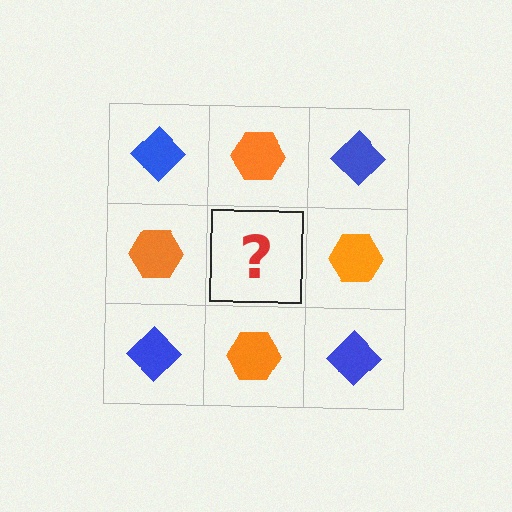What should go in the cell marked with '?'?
The missing cell should contain a blue diamond.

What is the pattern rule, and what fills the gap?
The rule is that it alternates blue diamond and orange hexagon in a checkerboard pattern. The gap should be filled with a blue diamond.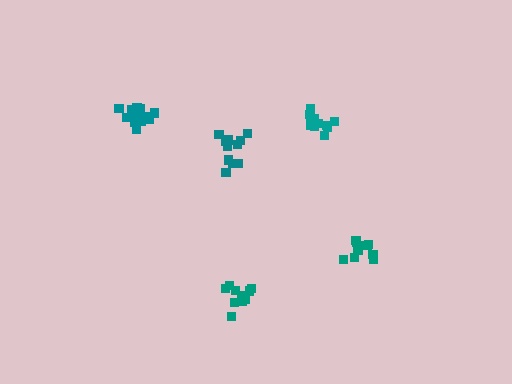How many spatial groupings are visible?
There are 5 spatial groupings.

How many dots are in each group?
Group 1: 11 dots, Group 2: 10 dots, Group 3: 11 dots, Group 4: 13 dots, Group 5: 11 dots (56 total).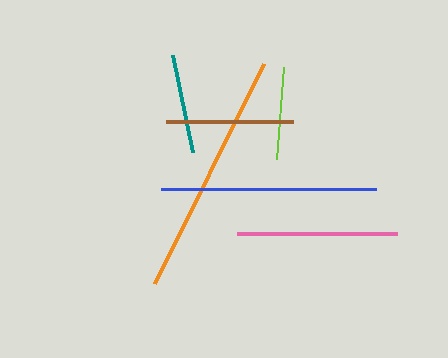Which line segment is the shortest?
The lime line is the shortest at approximately 93 pixels.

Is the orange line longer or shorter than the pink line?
The orange line is longer than the pink line.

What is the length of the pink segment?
The pink segment is approximately 160 pixels long.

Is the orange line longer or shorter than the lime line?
The orange line is longer than the lime line.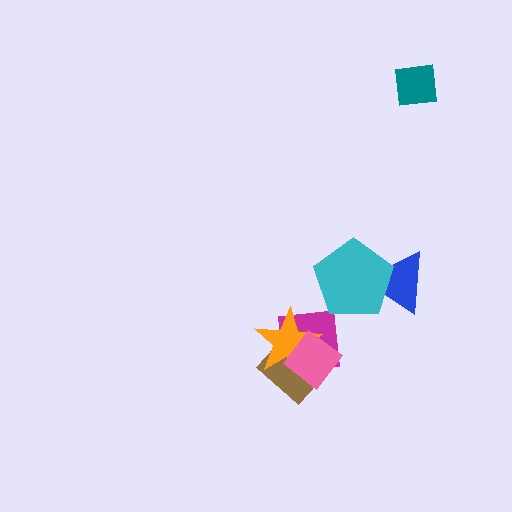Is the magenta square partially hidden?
Yes, it is partially covered by another shape.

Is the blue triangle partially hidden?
Yes, it is partially covered by another shape.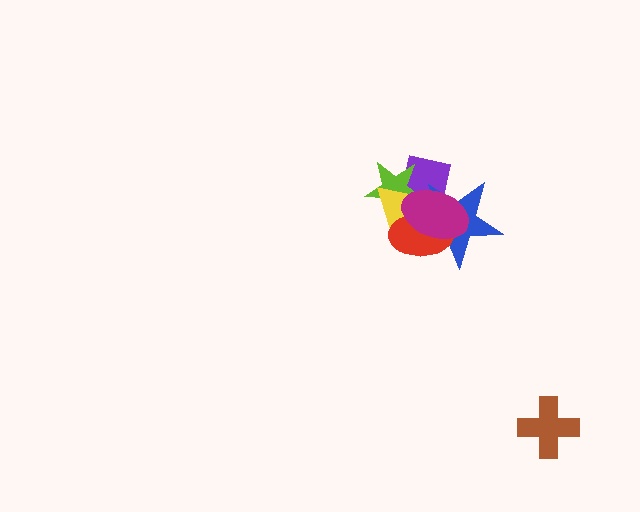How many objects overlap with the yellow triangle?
5 objects overlap with the yellow triangle.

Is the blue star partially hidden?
Yes, it is partially covered by another shape.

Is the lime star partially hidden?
Yes, it is partially covered by another shape.